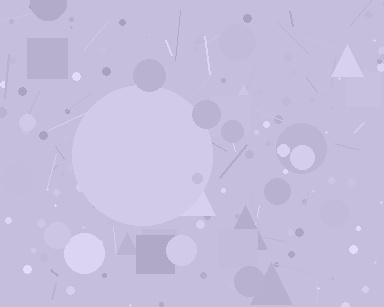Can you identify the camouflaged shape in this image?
The camouflaged shape is a circle.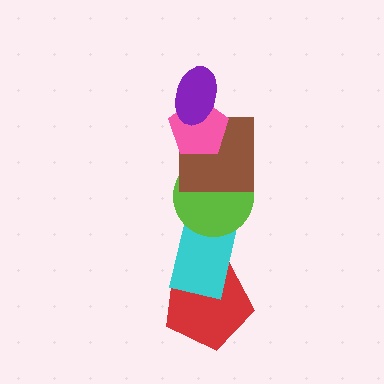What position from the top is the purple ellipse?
The purple ellipse is 1st from the top.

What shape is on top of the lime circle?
The brown square is on top of the lime circle.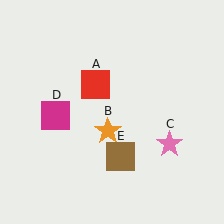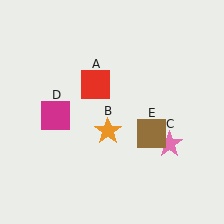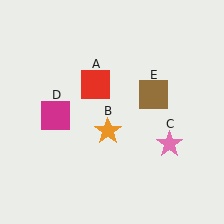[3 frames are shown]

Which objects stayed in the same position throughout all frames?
Red square (object A) and orange star (object B) and pink star (object C) and magenta square (object D) remained stationary.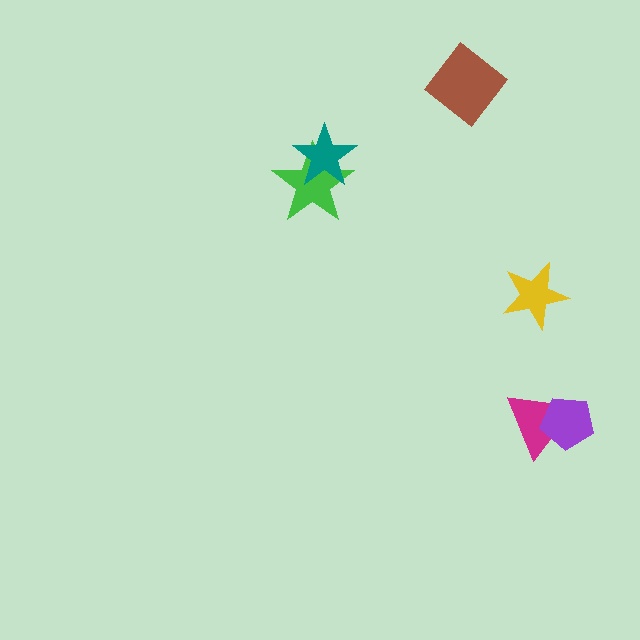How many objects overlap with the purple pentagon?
1 object overlaps with the purple pentagon.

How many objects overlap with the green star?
1 object overlaps with the green star.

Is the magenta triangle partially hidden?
Yes, it is partially covered by another shape.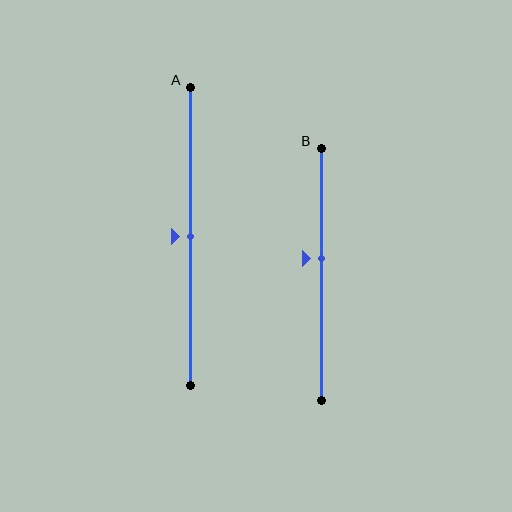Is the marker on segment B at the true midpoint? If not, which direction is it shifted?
No, the marker on segment B is shifted upward by about 6% of the segment length.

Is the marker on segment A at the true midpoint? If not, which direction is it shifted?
Yes, the marker on segment A is at the true midpoint.